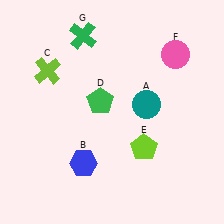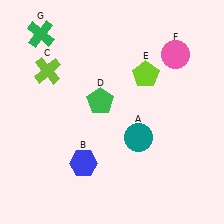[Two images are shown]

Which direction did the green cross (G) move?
The green cross (G) moved left.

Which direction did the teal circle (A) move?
The teal circle (A) moved down.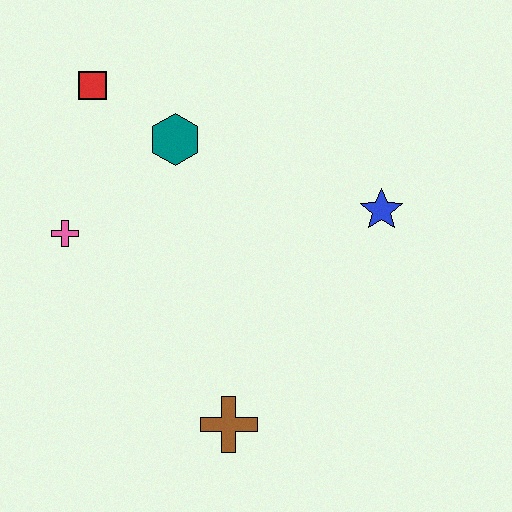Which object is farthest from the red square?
The brown cross is farthest from the red square.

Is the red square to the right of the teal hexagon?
No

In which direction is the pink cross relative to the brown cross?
The pink cross is above the brown cross.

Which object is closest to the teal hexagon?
The red square is closest to the teal hexagon.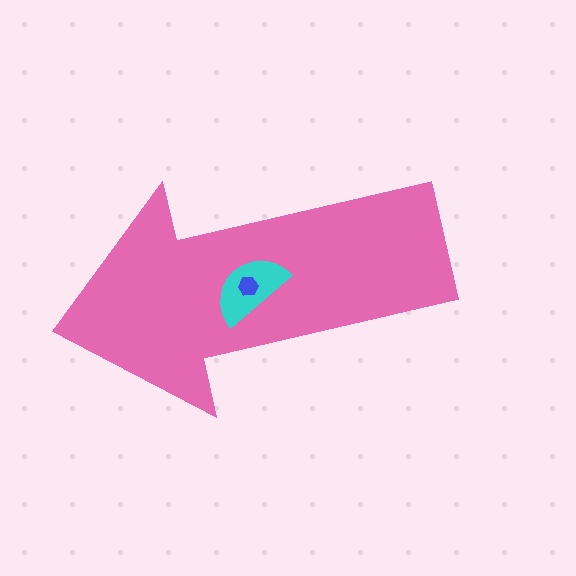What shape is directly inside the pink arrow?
The cyan semicircle.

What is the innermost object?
The blue hexagon.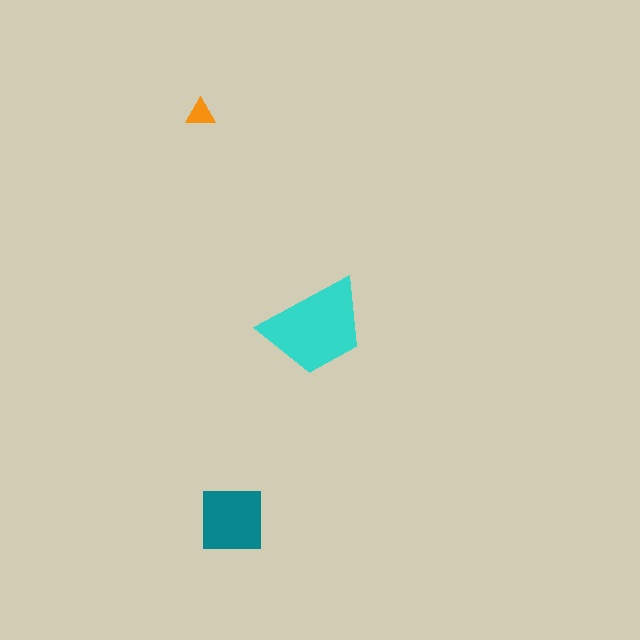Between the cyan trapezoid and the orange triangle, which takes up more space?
The cyan trapezoid.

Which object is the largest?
The cyan trapezoid.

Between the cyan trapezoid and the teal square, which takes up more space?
The cyan trapezoid.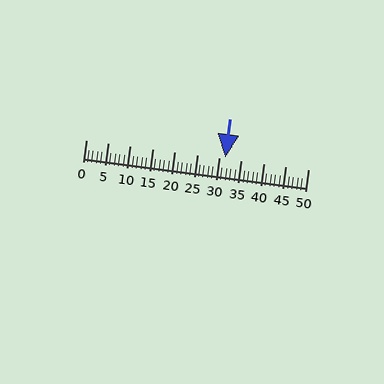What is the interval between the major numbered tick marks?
The major tick marks are spaced 5 units apart.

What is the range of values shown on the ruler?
The ruler shows values from 0 to 50.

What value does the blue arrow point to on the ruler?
The blue arrow points to approximately 31.